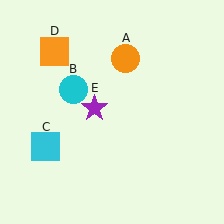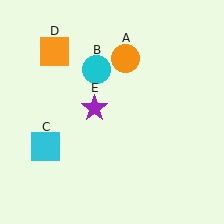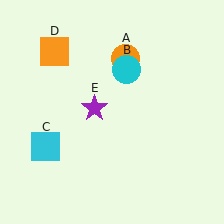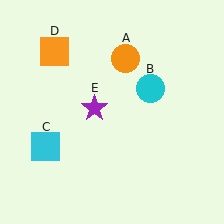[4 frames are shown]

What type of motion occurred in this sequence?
The cyan circle (object B) rotated clockwise around the center of the scene.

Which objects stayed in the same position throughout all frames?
Orange circle (object A) and cyan square (object C) and orange square (object D) and purple star (object E) remained stationary.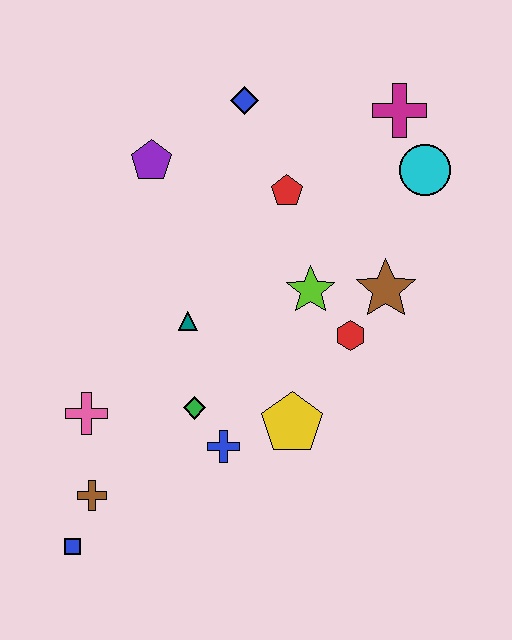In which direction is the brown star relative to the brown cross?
The brown star is to the right of the brown cross.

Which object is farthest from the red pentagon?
The blue square is farthest from the red pentagon.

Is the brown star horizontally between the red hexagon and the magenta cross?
Yes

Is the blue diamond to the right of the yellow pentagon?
No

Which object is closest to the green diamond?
The blue cross is closest to the green diamond.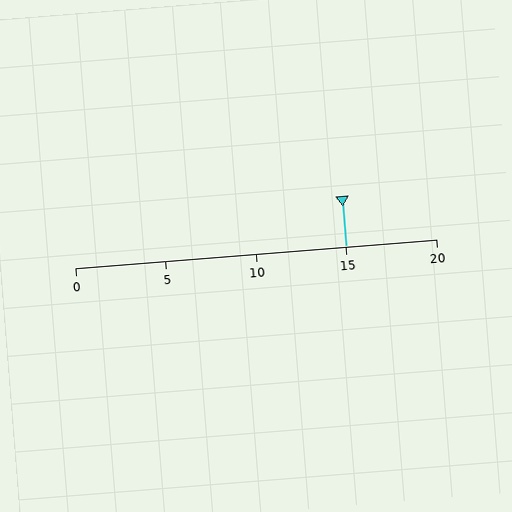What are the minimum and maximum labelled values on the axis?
The axis runs from 0 to 20.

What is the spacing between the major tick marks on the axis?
The major ticks are spaced 5 apart.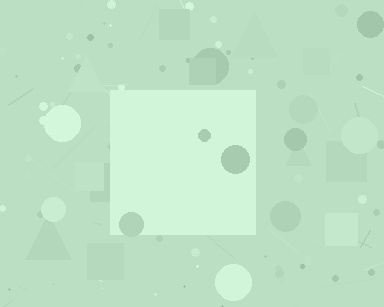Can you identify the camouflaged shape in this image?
The camouflaged shape is a square.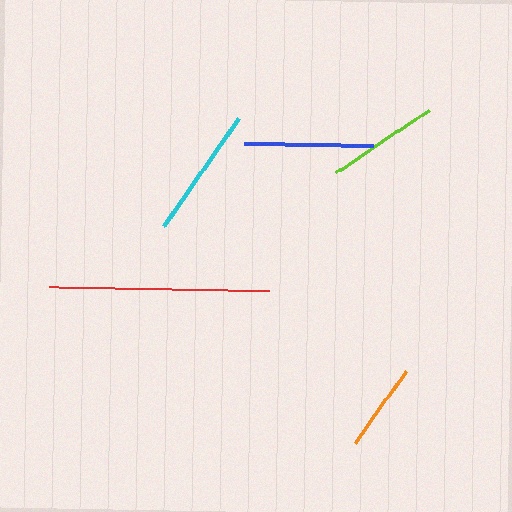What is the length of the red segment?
The red segment is approximately 220 pixels long.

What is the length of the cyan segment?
The cyan segment is approximately 133 pixels long.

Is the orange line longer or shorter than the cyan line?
The cyan line is longer than the orange line.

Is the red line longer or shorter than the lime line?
The red line is longer than the lime line.